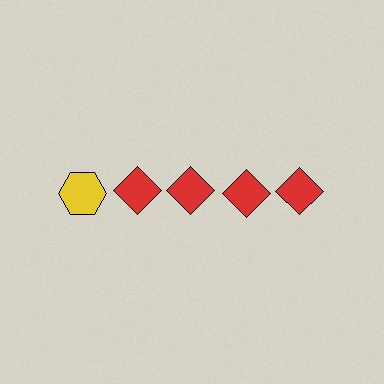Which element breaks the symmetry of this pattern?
The yellow hexagon in the top row, leftmost column breaks the symmetry. All other shapes are red diamonds.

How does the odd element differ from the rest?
It differs in both color (yellow instead of red) and shape (hexagon instead of diamond).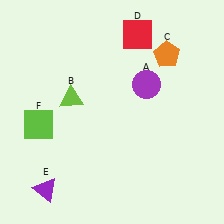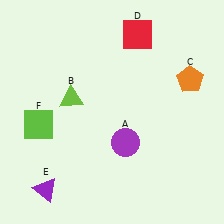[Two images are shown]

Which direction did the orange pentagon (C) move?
The orange pentagon (C) moved down.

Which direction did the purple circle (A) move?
The purple circle (A) moved down.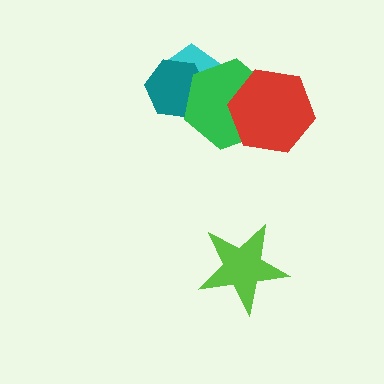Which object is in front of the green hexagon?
The red hexagon is in front of the green hexagon.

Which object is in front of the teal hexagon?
The green hexagon is in front of the teal hexagon.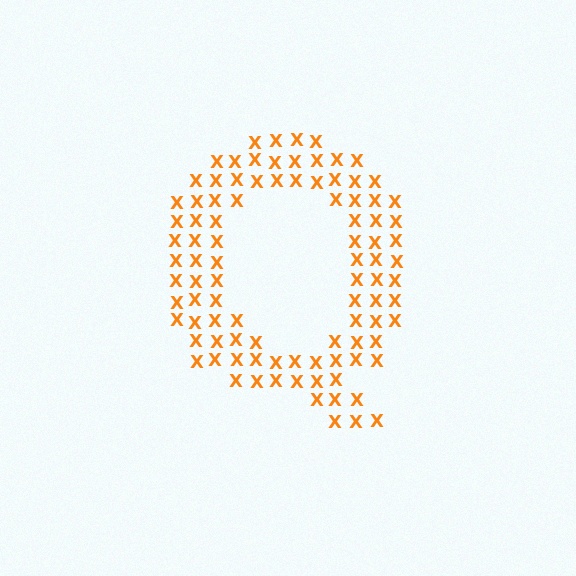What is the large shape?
The large shape is the letter Q.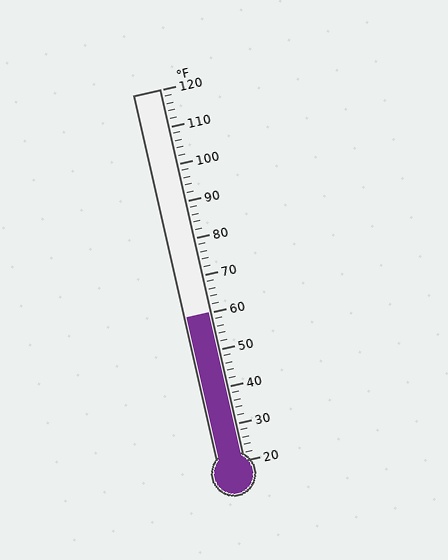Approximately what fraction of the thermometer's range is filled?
The thermometer is filled to approximately 40% of its range.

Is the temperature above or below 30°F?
The temperature is above 30°F.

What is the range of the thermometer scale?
The thermometer scale ranges from 20°F to 120°F.